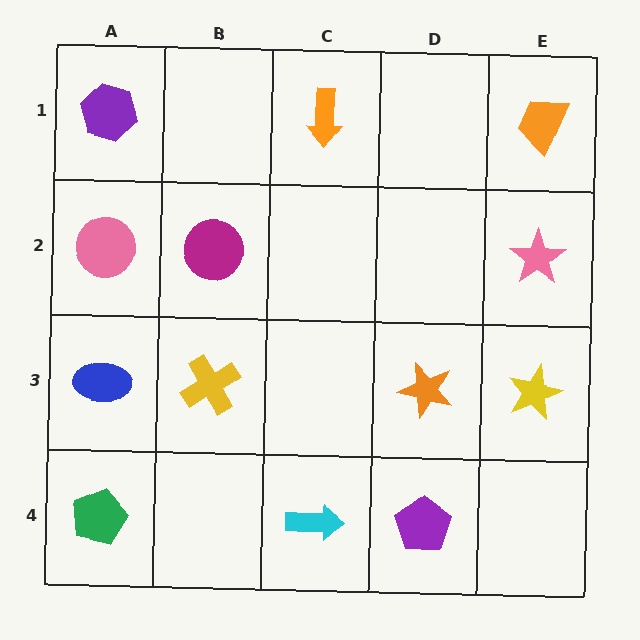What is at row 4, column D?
A purple pentagon.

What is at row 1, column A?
A purple hexagon.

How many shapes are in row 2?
3 shapes.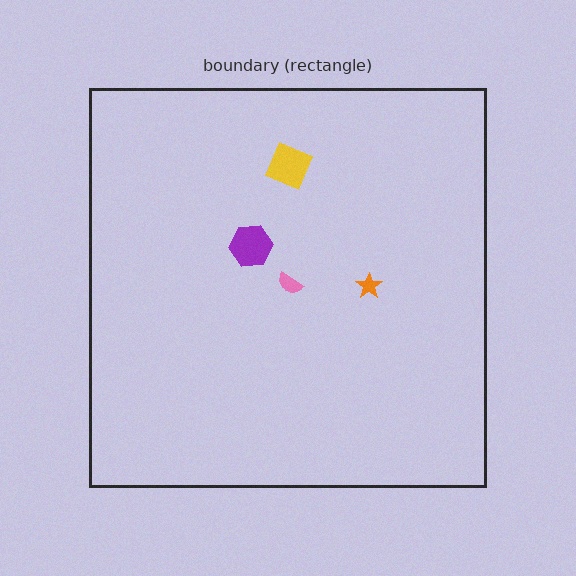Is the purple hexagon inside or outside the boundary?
Inside.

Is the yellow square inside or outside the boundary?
Inside.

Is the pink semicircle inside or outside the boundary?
Inside.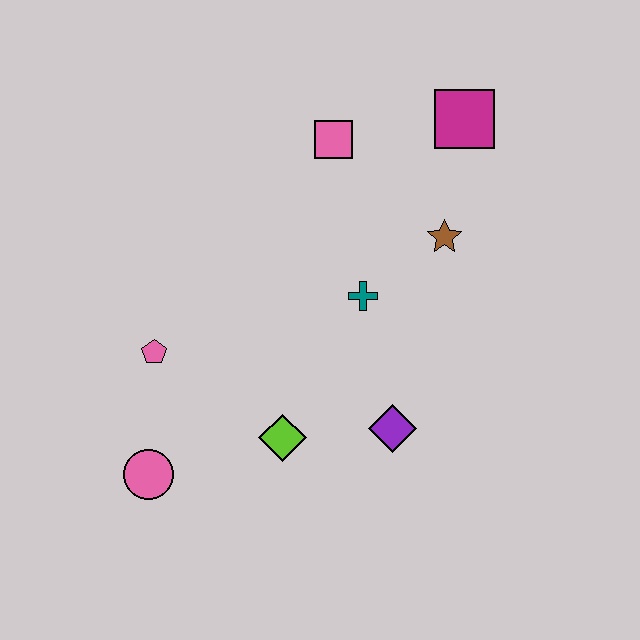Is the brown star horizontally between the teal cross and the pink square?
No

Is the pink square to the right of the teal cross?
No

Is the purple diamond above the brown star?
No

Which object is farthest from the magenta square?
The pink circle is farthest from the magenta square.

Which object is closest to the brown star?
The teal cross is closest to the brown star.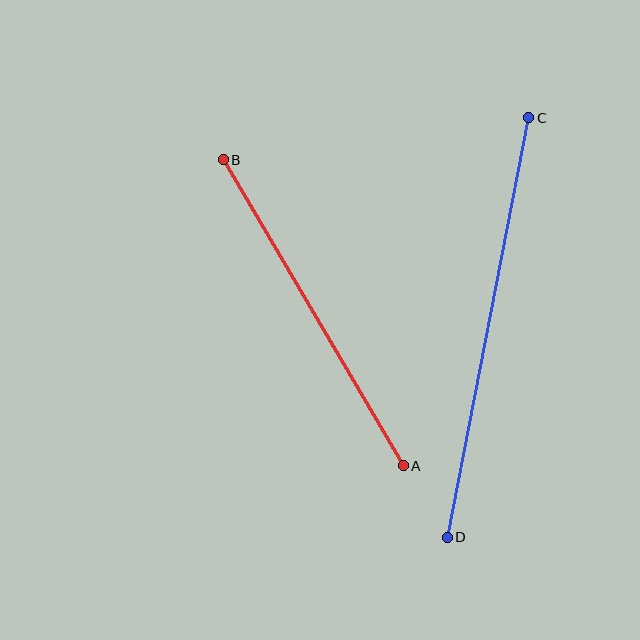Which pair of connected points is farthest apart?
Points C and D are farthest apart.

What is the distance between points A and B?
The distance is approximately 355 pixels.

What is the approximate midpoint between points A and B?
The midpoint is at approximately (313, 313) pixels.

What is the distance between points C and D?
The distance is approximately 428 pixels.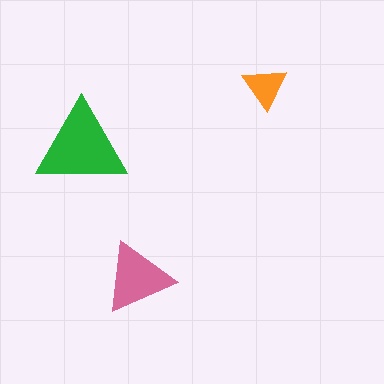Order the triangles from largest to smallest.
the green one, the pink one, the orange one.